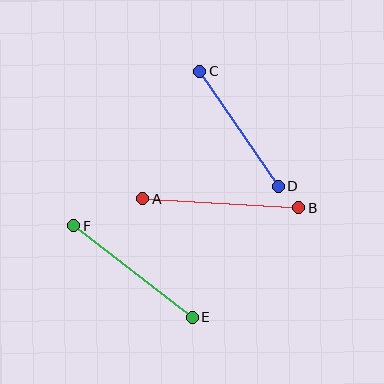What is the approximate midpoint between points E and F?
The midpoint is at approximately (133, 272) pixels.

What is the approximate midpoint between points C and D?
The midpoint is at approximately (239, 129) pixels.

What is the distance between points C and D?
The distance is approximately 139 pixels.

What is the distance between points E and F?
The distance is approximately 150 pixels.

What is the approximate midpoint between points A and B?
The midpoint is at approximately (221, 203) pixels.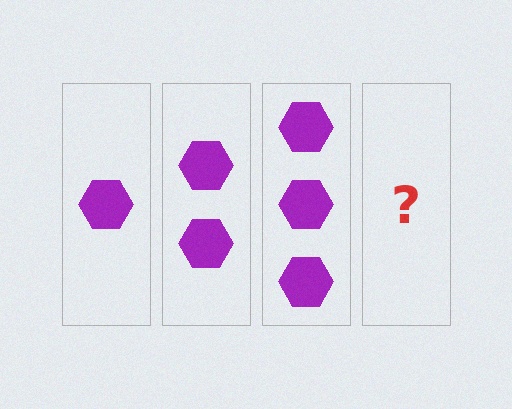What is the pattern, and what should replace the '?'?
The pattern is that each step adds one more hexagon. The '?' should be 4 hexagons.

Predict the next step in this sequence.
The next step is 4 hexagons.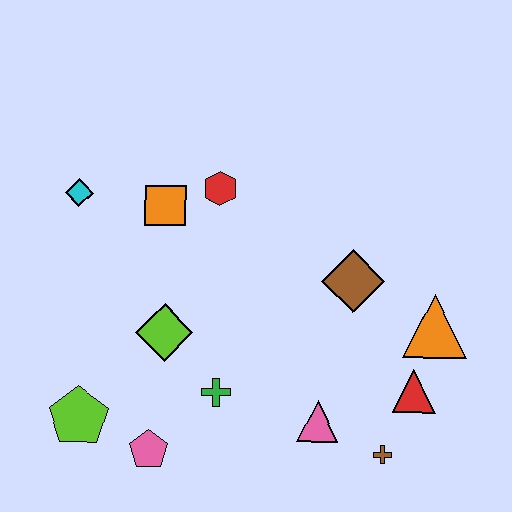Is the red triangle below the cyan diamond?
Yes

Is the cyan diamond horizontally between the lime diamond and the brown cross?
No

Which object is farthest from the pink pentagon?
The orange triangle is farthest from the pink pentagon.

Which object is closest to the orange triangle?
The red triangle is closest to the orange triangle.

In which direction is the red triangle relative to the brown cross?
The red triangle is above the brown cross.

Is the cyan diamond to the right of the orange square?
No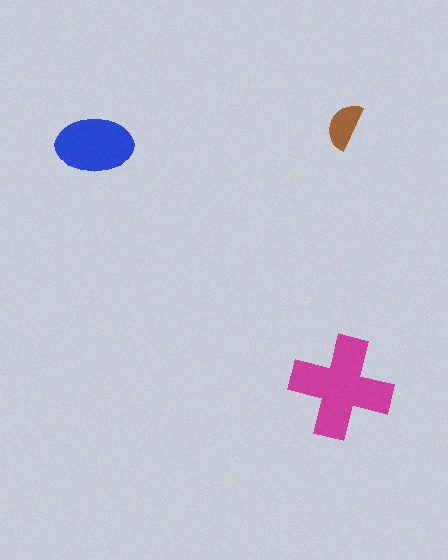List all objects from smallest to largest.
The brown semicircle, the blue ellipse, the magenta cross.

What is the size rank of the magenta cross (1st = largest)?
1st.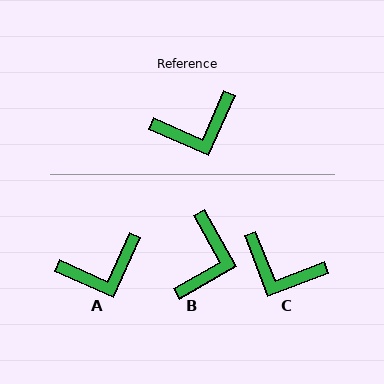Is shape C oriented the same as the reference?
No, it is off by about 45 degrees.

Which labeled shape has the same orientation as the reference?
A.